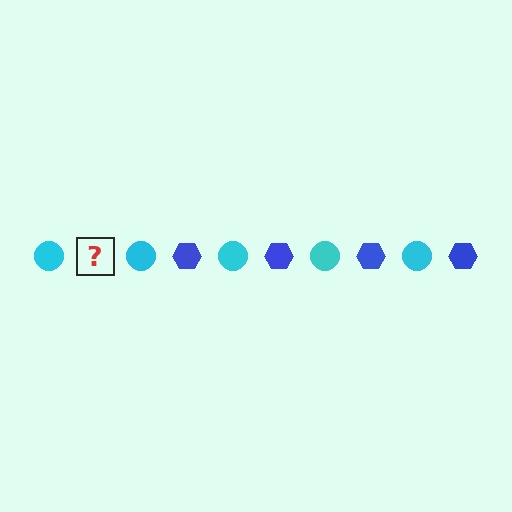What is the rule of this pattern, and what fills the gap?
The rule is that the pattern alternates between cyan circle and blue hexagon. The gap should be filled with a blue hexagon.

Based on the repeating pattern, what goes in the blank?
The blank should be a blue hexagon.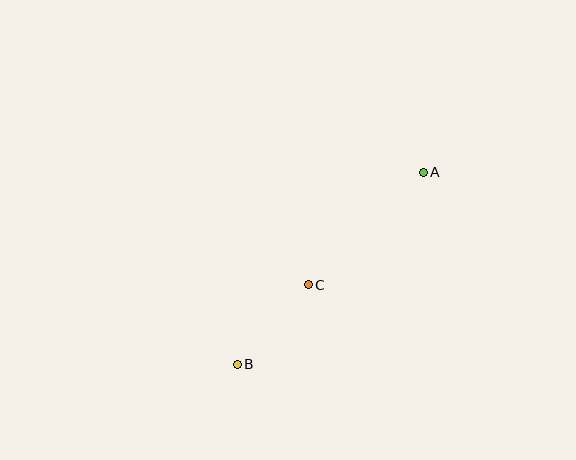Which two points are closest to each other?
Points B and C are closest to each other.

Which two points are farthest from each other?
Points A and B are farthest from each other.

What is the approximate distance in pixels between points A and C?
The distance between A and C is approximately 161 pixels.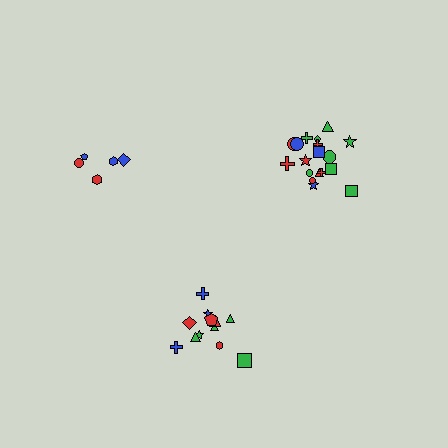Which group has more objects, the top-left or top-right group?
The top-right group.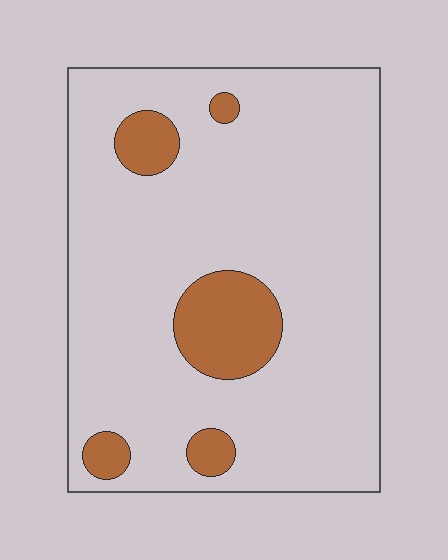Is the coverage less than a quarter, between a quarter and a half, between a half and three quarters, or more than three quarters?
Less than a quarter.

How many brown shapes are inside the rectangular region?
5.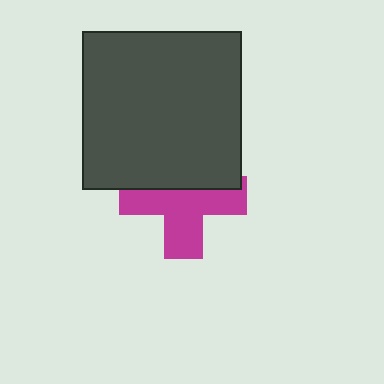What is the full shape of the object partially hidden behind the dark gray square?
The partially hidden object is a magenta cross.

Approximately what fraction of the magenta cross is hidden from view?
Roughly 40% of the magenta cross is hidden behind the dark gray square.